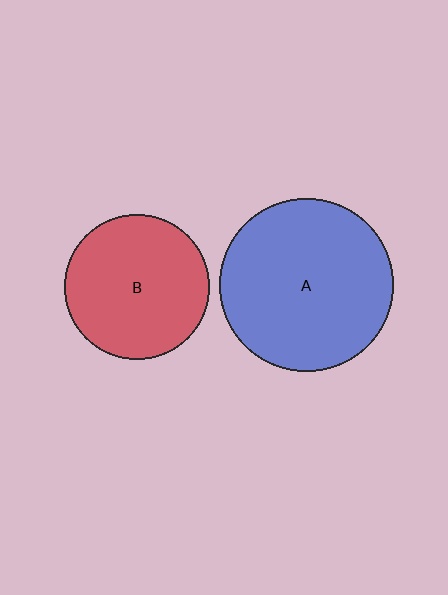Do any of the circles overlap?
No, none of the circles overlap.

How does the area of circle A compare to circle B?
Approximately 1.4 times.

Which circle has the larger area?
Circle A (blue).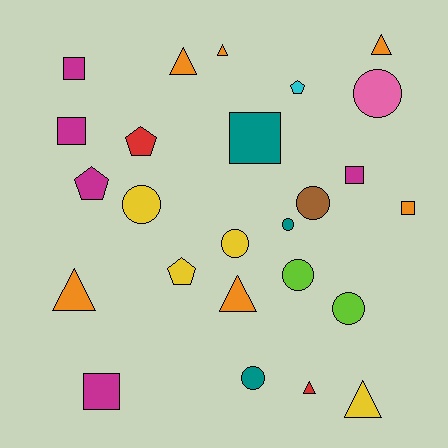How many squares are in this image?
There are 6 squares.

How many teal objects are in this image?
There are 3 teal objects.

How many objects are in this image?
There are 25 objects.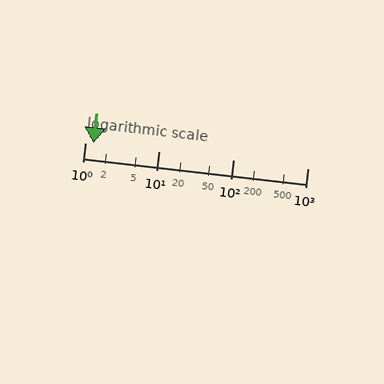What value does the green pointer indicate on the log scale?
The pointer indicates approximately 1.3.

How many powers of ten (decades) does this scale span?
The scale spans 3 decades, from 1 to 1000.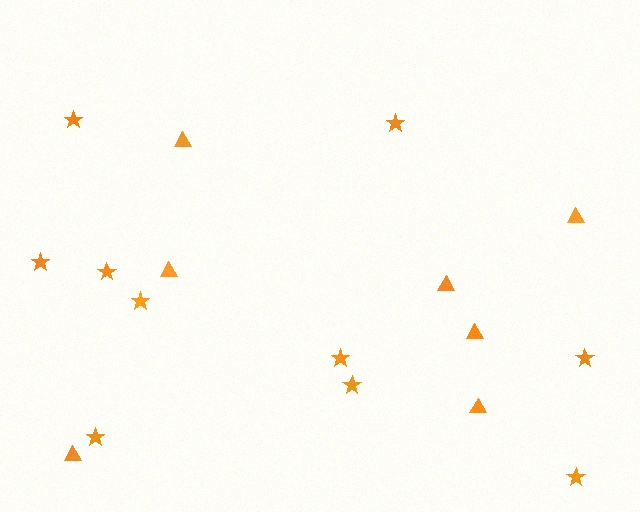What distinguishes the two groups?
There are 2 groups: one group of stars (10) and one group of triangles (7).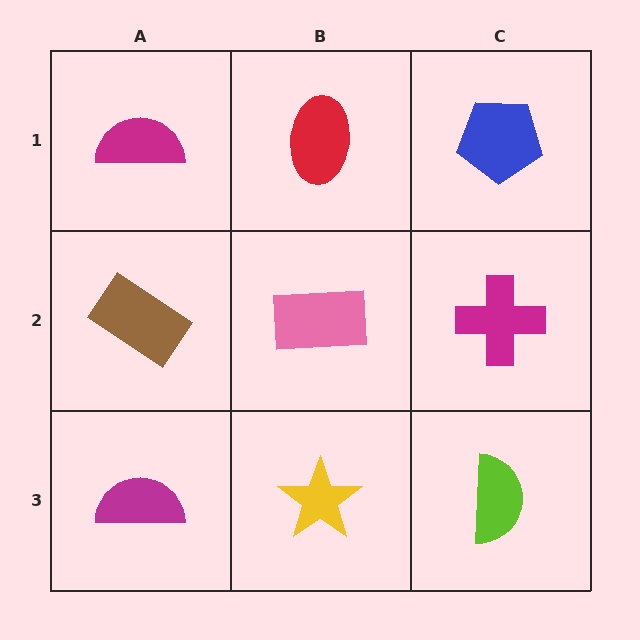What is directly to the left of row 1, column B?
A magenta semicircle.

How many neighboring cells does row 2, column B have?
4.